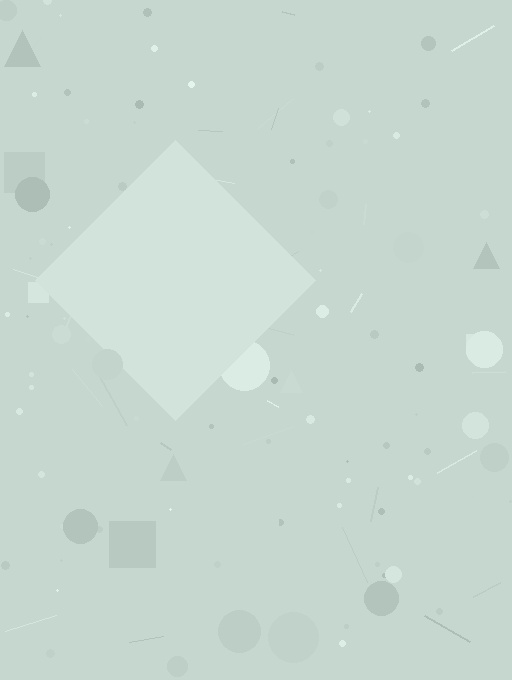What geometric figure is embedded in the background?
A diamond is embedded in the background.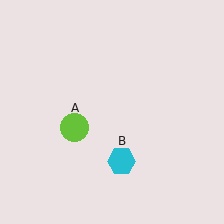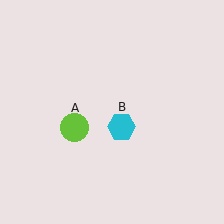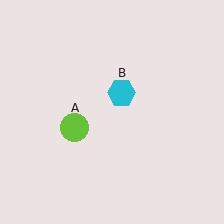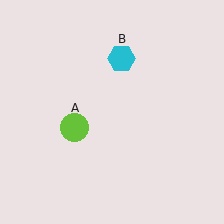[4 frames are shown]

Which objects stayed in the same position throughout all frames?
Lime circle (object A) remained stationary.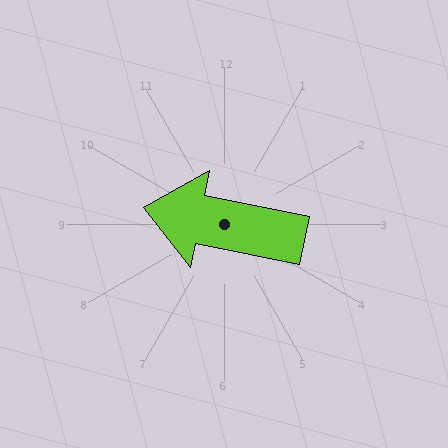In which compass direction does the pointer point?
West.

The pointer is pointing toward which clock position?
Roughly 9 o'clock.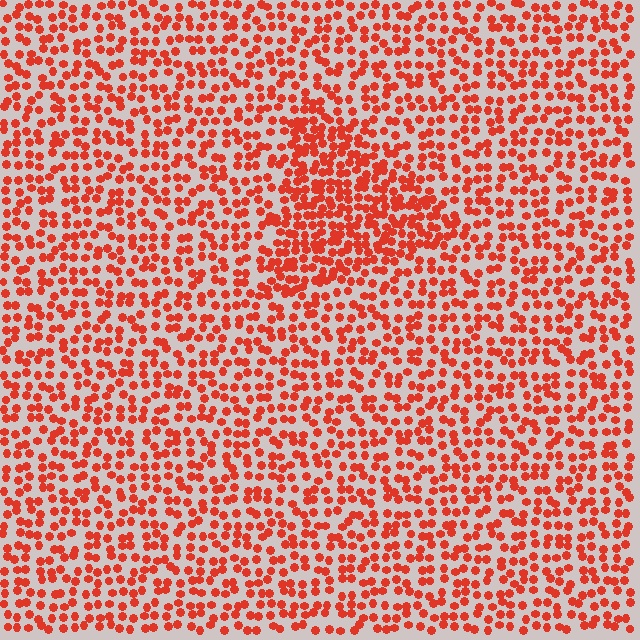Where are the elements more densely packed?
The elements are more densely packed inside the triangle boundary.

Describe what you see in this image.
The image contains small red elements arranged at two different densities. A triangle-shaped region is visible where the elements are more densely packed than the surrounding area.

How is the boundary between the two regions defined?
The boundary is defined by a change in element density (approximately 1.7x ratio). All elements are the same color, size, and shape.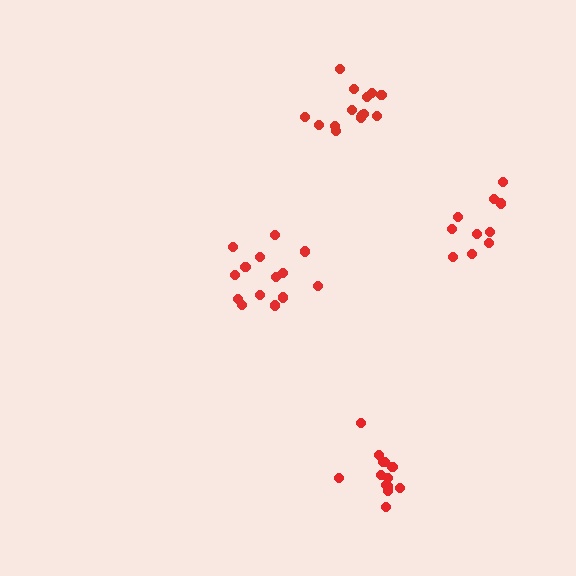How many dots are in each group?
Group 1: 14 dots, Group 2: 13 dots, Group 3: 10 dots, Group 4: 14 dots (51 total).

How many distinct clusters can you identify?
There are 4 distinct clusters.